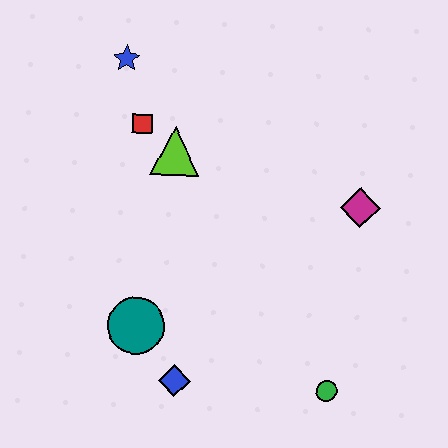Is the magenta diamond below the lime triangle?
Yes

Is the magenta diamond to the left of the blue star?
No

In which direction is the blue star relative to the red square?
The blue star is above the red square.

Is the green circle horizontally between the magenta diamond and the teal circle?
Yes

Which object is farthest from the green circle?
The blue star is farthest from the green circle.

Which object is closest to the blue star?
The red square is closest to the blue star.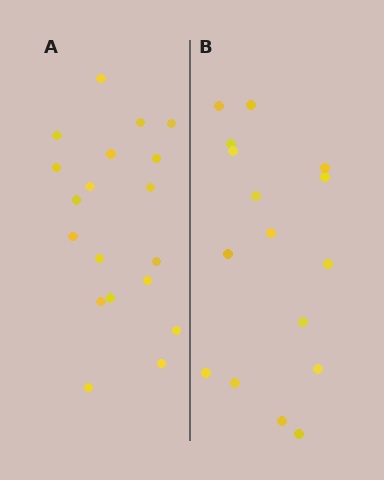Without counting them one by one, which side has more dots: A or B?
Region A (the left region) has more dots.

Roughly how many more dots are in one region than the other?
Region A has just a few more — roughly 2 or 3 more dots than region B.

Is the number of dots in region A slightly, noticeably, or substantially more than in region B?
Region A has only slightly more — the two regions are fairly close. The ratio is roughly 1.2 to 1.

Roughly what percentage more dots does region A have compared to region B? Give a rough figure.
About 20% more.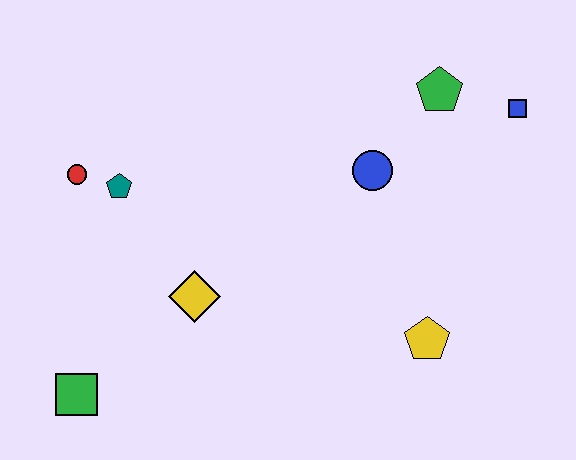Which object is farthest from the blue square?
The green square is farthest from the blue square.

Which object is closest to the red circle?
The teal pentagon is closest to the red circle.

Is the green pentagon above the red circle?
Yes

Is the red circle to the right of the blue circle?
No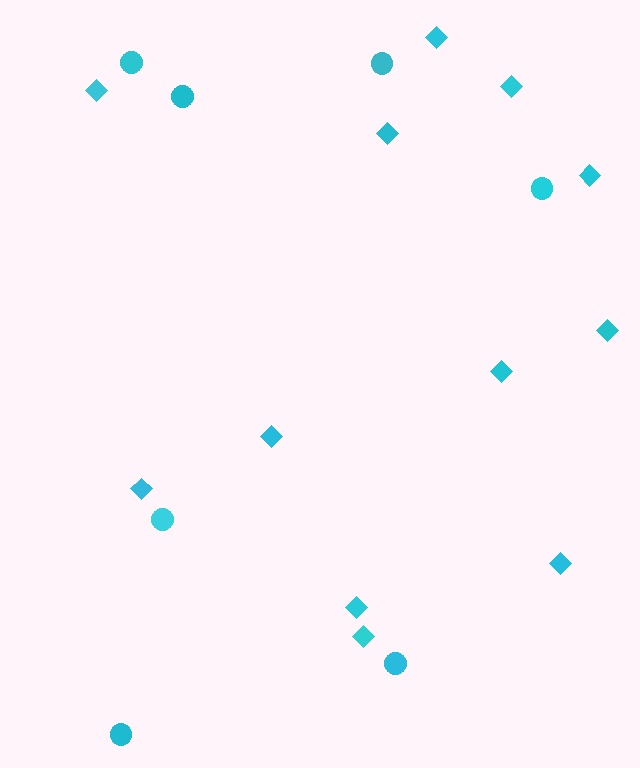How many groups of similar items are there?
There are 2 groups: one group of circles (7) and one group of diamonds (12).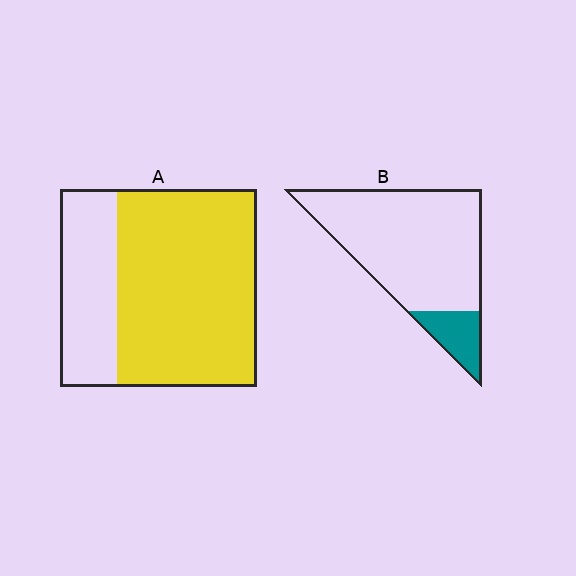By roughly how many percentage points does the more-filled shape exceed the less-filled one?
By roughly 55 percentage points (A over B).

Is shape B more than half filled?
No.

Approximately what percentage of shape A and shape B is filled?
A is approximately 70% and B is approximately 15%.